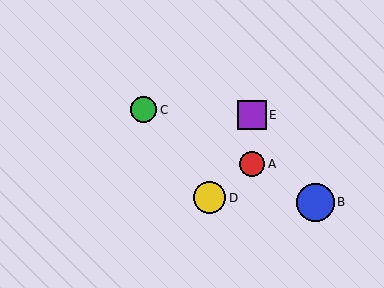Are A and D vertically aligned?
No, A is at x≈252 and D is at x≈210.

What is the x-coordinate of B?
Object B is at x≈315.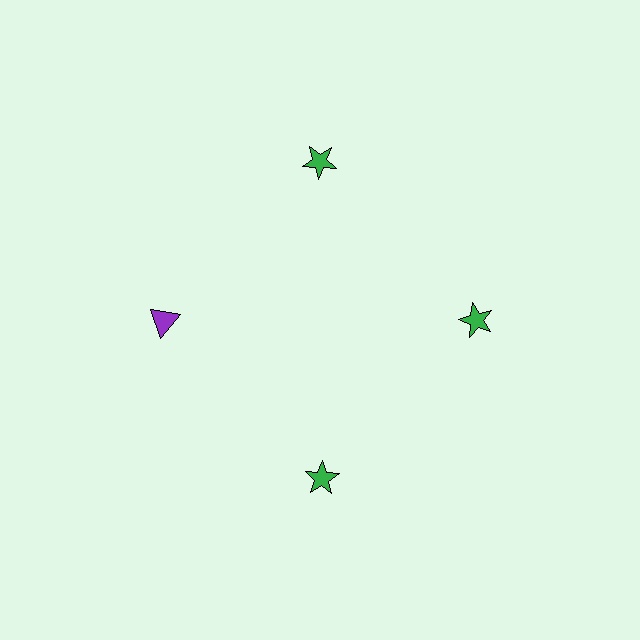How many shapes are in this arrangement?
There are 4 shapes arranged in a ring pattern.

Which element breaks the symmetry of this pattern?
The purple triangle at roughly the 9 o'clock position breaks the symmetry. All other shapes are green stars.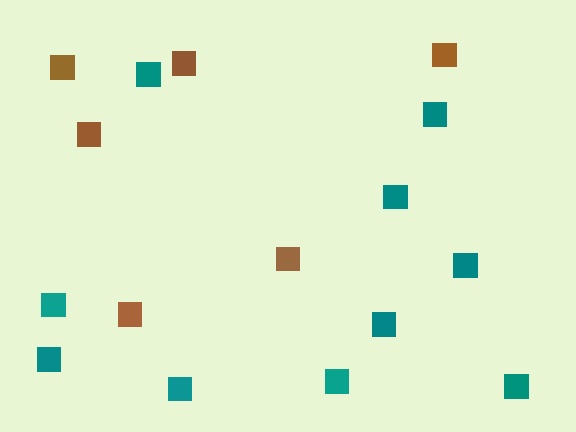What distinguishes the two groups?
There are 2 groups: one group of brown squares (6) and one group of teal squares (10).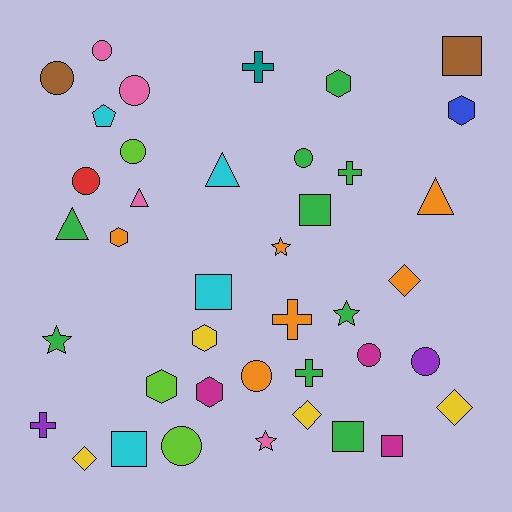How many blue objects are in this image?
There is 1 blue object.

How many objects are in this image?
There are 40 objects.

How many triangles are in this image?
There are 4 triangles.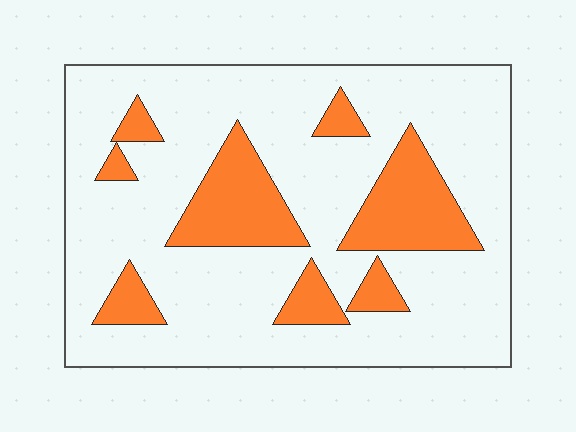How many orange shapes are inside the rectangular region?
8.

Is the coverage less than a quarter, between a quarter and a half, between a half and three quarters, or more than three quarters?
Less than a quarter.